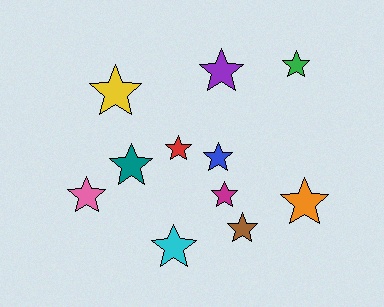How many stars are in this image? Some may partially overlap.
There are 11 stars.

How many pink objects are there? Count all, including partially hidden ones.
There is 1 pink object.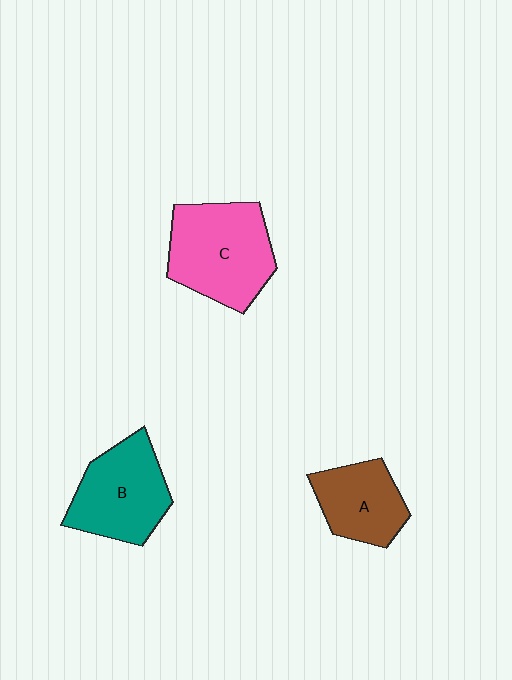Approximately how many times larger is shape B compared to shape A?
Approximately 1.3 times.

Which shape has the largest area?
Shape C (pink).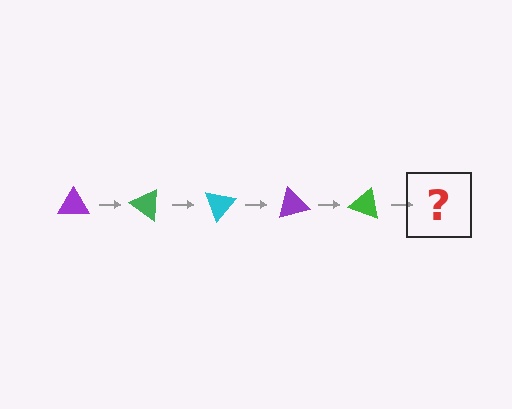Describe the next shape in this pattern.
It should be a cyan triangle, rotated 175 degrees from the start.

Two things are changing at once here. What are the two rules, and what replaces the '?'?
The two rules are that it rotates 35 degrees each step and the color cycles through purple, green, and cyan. The '?' should be a cyan triangle, rotated 175 degrees from the start.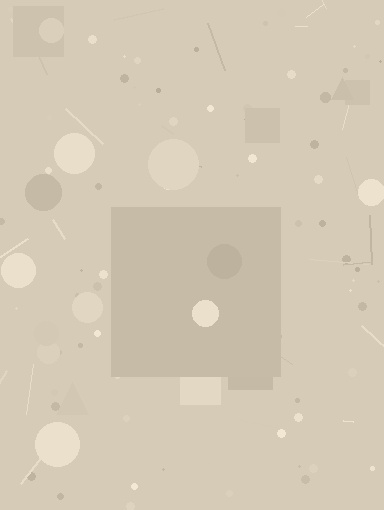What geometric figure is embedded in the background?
A square is embedded in the background.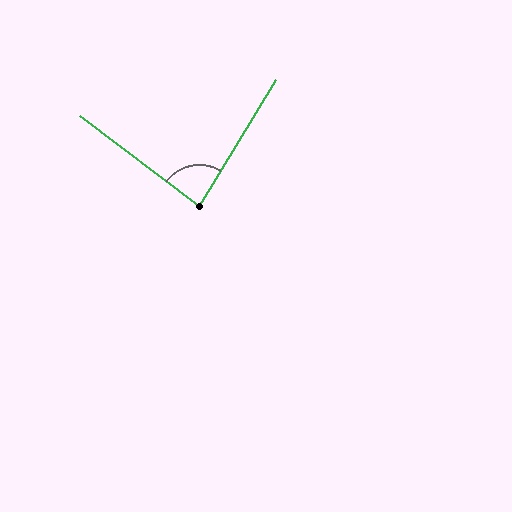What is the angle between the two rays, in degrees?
Approximately 84 degrees.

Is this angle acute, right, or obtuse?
It is acute.